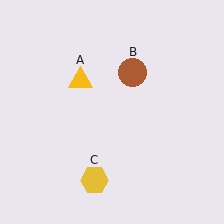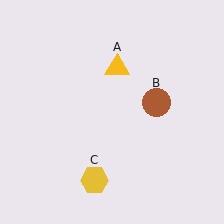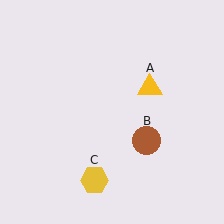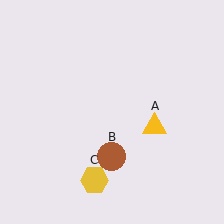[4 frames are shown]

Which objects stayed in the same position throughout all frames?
Yellow hexagon (object C) remained stationary.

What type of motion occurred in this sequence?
The yellow triangle (object A), brown circle (object B) rotated clockwise around the center of the scene.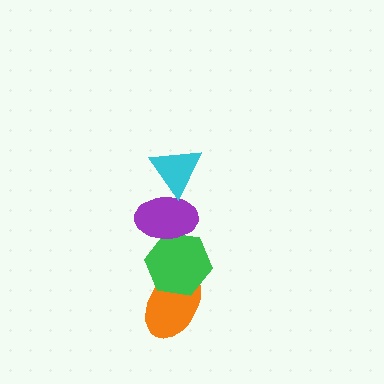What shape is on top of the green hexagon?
The purple ellipse is on top of the green hexagon.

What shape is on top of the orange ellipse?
The green hexagon is on top of the orange ellipse.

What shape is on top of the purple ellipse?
The cyan triangle is on top of the purple ellipse.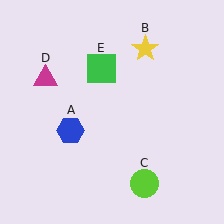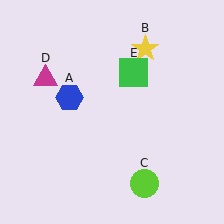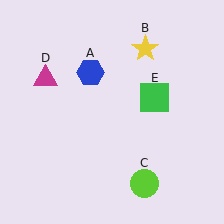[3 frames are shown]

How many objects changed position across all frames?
2 objects changed position: blue hexagon (object A), green square (object E).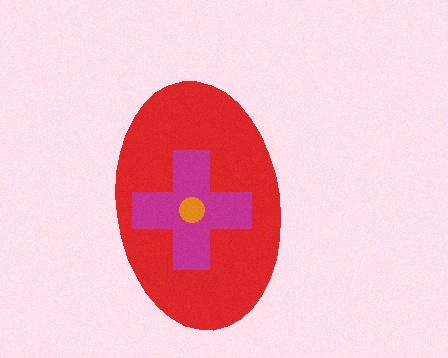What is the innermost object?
The orange circle.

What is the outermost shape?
The red ellipse.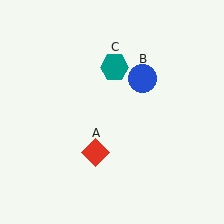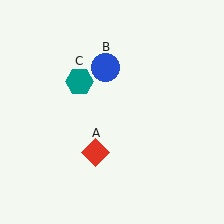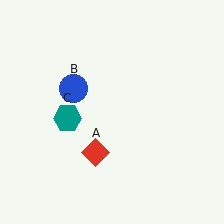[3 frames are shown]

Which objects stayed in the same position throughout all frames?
Red diamond (object A) remained stationary.